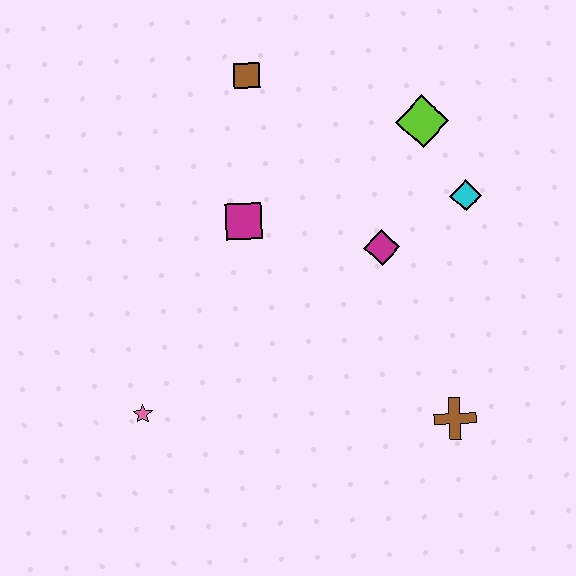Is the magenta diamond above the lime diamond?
No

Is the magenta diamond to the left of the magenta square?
No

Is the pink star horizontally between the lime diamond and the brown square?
No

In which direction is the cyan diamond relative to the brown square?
The cyan diamond is to the right of the brown square.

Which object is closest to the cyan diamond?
The lime diamond is closest to the cyan diamond.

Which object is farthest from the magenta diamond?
The pink star is farthest from the magenta diamond.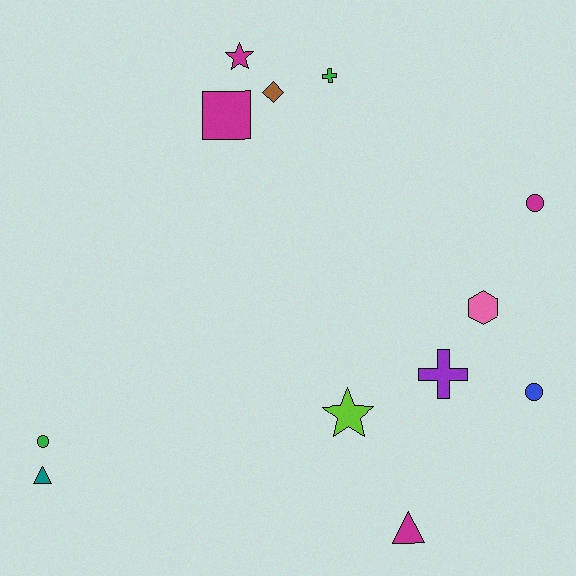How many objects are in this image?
There are 12 objects.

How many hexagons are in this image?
There is 1 hexagon.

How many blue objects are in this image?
There is 1 blue object.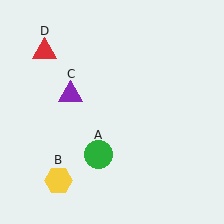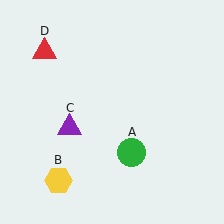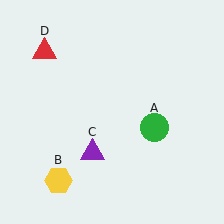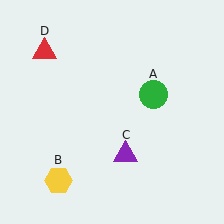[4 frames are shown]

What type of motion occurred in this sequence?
The green circle (object A), purple triangle (object C) rotated counterclockwise around the center of the scene.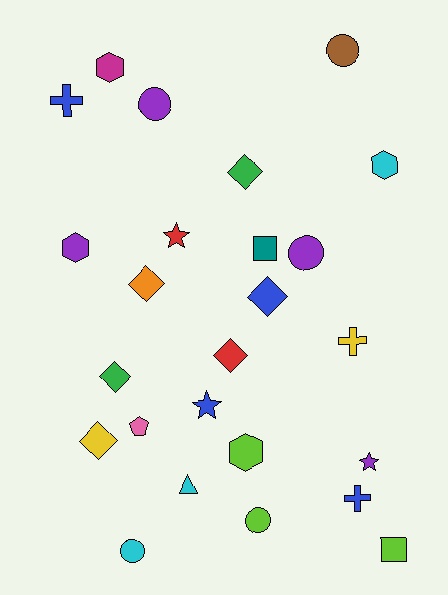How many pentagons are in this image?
There is 1 pentagon.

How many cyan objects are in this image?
There are 3 cyan objects.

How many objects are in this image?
There are 25 objects.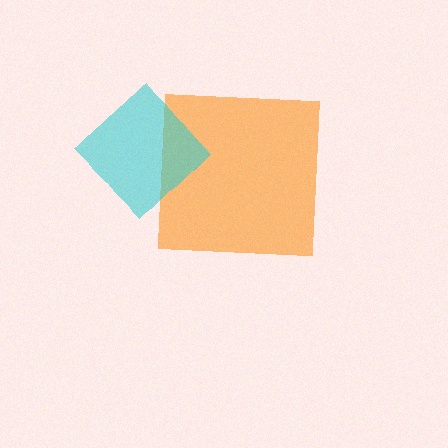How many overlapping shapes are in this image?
There are 2 overlapping shapes in the image.